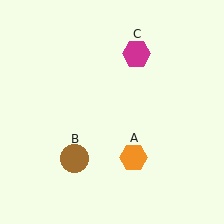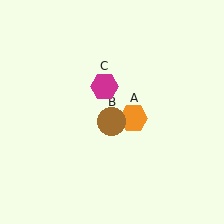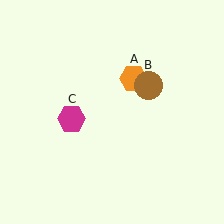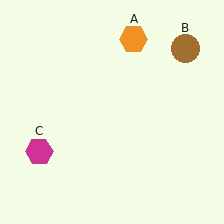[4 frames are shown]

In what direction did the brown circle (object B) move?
The brown circle (object B) moved up and to the right.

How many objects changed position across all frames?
3 objects changed position: orange hexagon (object A), brown circle (object B), magenta hexagon (object C).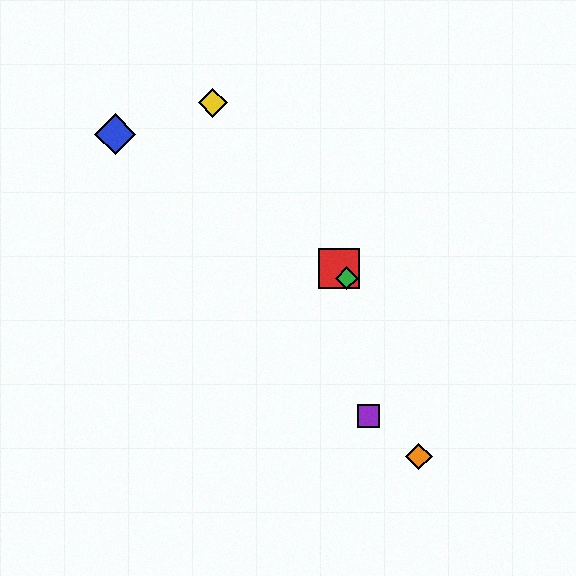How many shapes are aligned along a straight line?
3 shapes (the red square, the green diamond, the yellow diamond) are aligned along a straight line.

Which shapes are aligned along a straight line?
The red square, the green diamond, the yellow diamond are aligned along a straight line.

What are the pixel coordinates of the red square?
The red square is at (339, 268).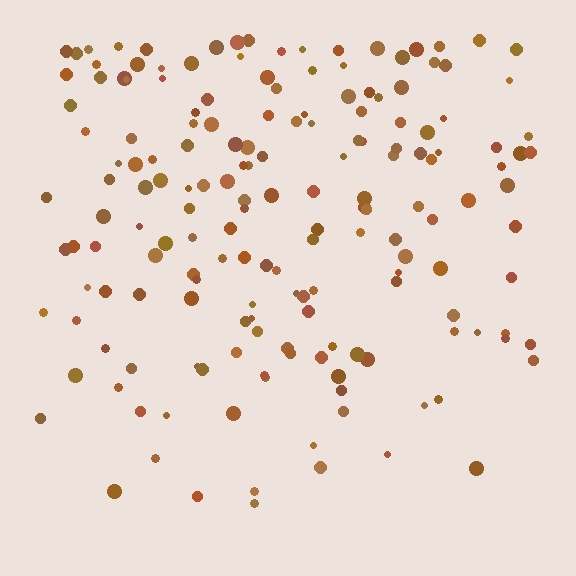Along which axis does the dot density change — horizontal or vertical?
Vertical.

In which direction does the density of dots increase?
From bottom to top, with the top side densest.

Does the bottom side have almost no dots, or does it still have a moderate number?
Still a moderate number, just noticeably fewer than the top.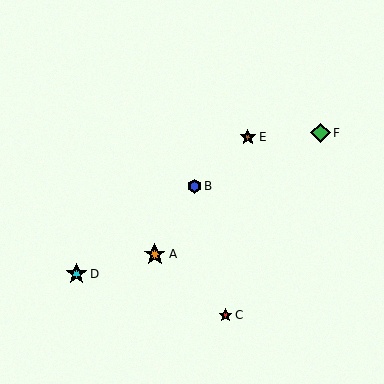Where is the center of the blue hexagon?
The center of the blue hexagon is at (194, 186).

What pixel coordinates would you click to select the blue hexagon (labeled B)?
Click at (194, 186) to select the blue hexagon B.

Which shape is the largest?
The orange star (labeled A) is the largest.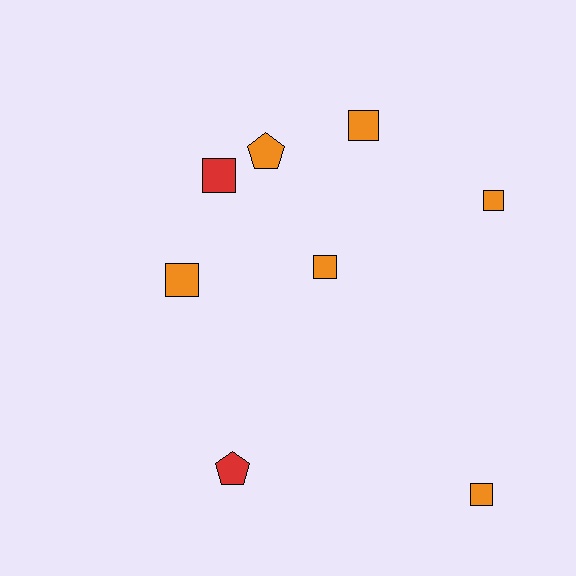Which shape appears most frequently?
Square, with 6 objects.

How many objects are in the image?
There are 8 objects.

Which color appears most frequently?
Orange, with 6 objects.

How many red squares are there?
There is 1 red square.